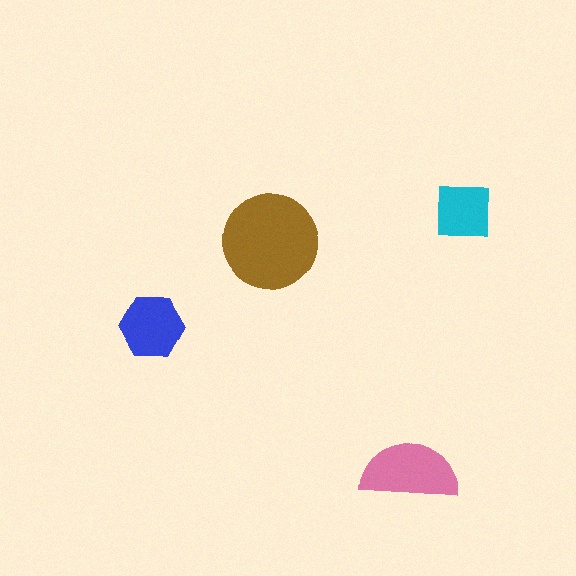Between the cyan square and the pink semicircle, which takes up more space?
The pink semicircle.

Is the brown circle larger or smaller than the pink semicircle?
Larger.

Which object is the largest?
The brown circle.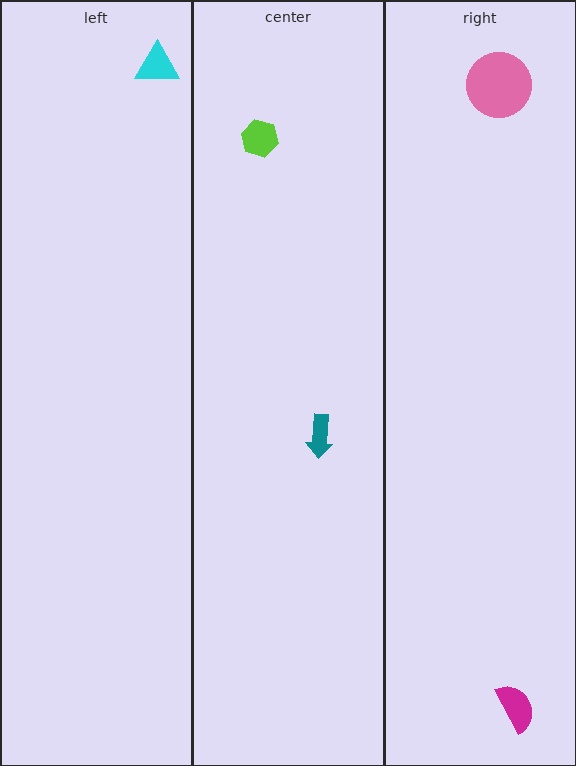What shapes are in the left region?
The cyan triangle.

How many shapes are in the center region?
2.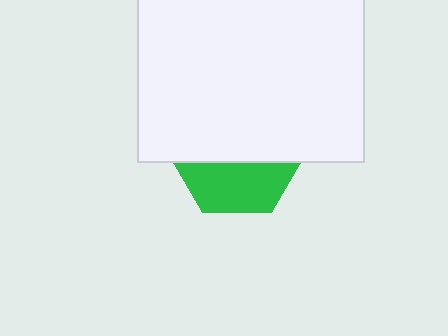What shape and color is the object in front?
The object in front is a white rectangle.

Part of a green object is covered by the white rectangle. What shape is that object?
It is a hexagon.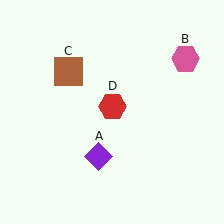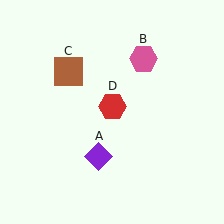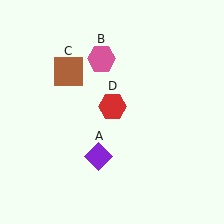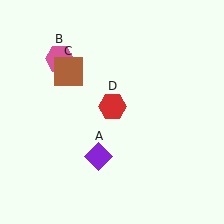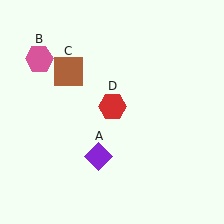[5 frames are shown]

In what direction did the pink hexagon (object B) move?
The pink hexagon (object B) moved left.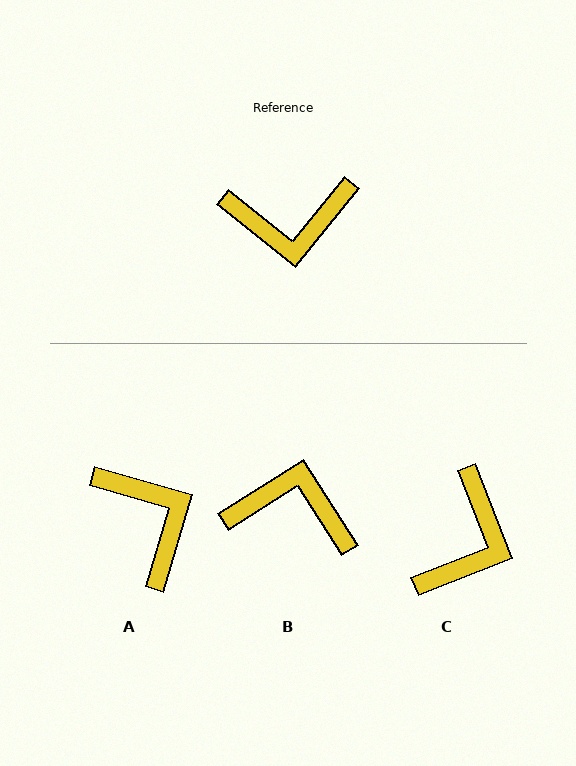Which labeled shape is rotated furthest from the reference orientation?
B, about 161 degrees away.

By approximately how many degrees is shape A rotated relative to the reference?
Approximately 112 degrees counter-clockwise.